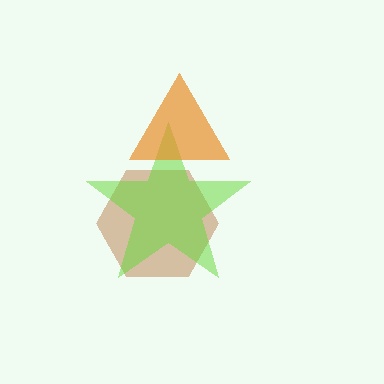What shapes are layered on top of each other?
The layered shapes are: a brown hexagon, a lime star, an orange triangle.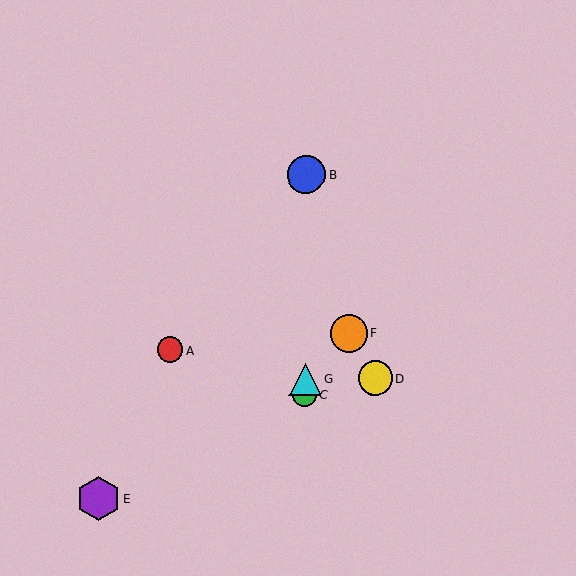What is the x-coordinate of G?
Object G is at x≈305.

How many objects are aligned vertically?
3 objects (B, C, G) are aligned vertically.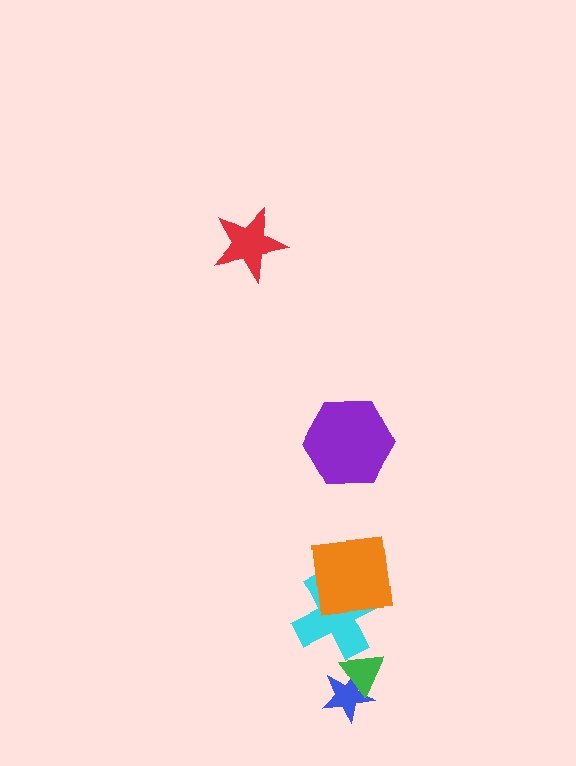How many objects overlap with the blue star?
1 object overlaps with the blue star.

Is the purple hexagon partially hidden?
No, no other shape covers it.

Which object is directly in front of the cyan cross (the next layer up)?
The green triangle is directly in front of the cyan cross.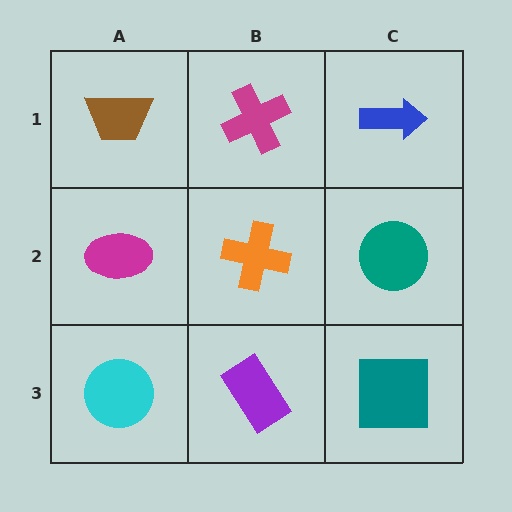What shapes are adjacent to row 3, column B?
An orange cross (row 2, column B), a cyan circle (row 3, column A), a teal square (row 3, column C).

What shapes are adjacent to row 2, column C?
A blue arrow (row 1, column C), a teal square (row 3, column C), an orange cross (row 2, column B).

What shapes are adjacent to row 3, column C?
A teal circle (row 2, column C), a purple rectangle (row 3, column B).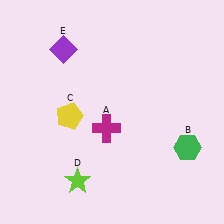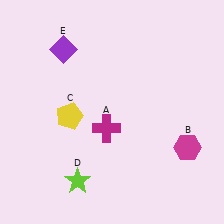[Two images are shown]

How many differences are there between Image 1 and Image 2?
There is 1 difference between the two images.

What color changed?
The hexagon (B) changed from green in Image 1 to magenta in Image 2.